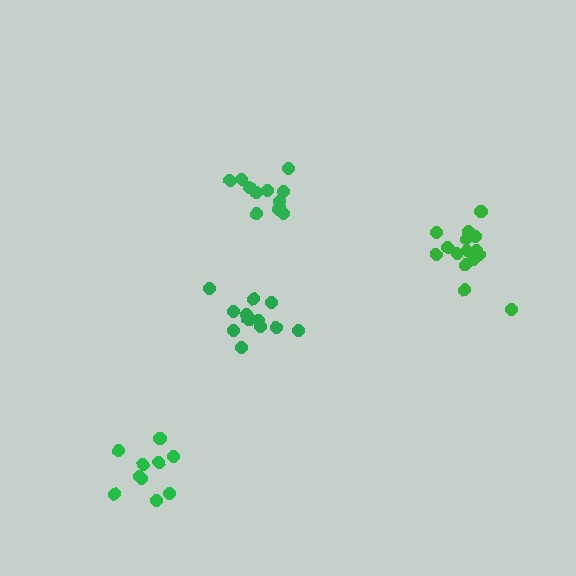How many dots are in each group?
Group 1: 13 dots, Group 2: 12 dots, Group 3: 11 dots, Group 4: 15 dots (51 total).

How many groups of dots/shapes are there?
There are 4 groups.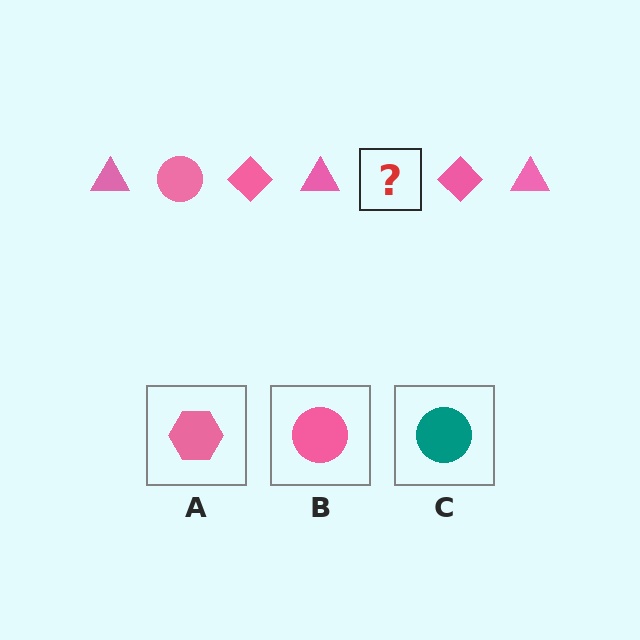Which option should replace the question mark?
Option B.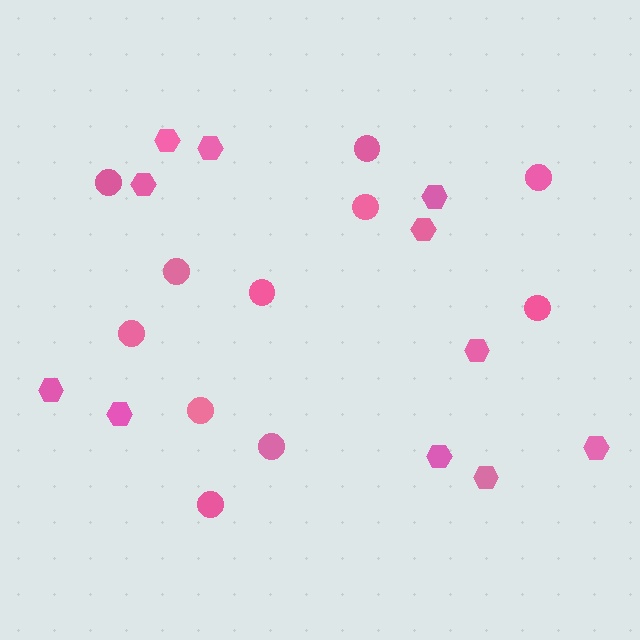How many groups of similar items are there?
There are 2 groups: one group of circles (11) and one group of hexagons (11).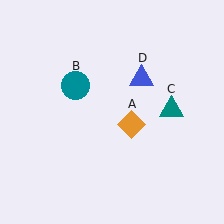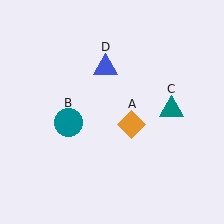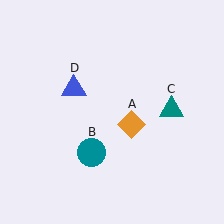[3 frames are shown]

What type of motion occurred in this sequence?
The teal circle (object B), blue triangle (object D) rotated counterclockwise around the center of the scene.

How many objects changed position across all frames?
2 objects changed position: teal circle (object B), blue triangle (object D).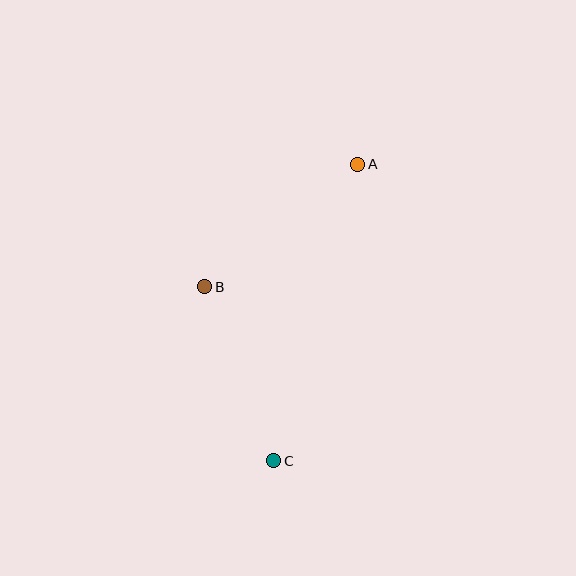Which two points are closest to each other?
Points B and C are closest to each other.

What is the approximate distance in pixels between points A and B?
The distance between A and B is approximately 196 pixels.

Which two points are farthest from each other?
Points A and C are farthest from each other.